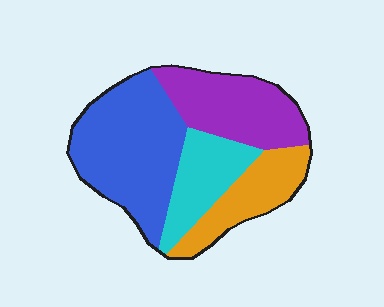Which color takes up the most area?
Blue, at roughly 40%.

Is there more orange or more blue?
Blue.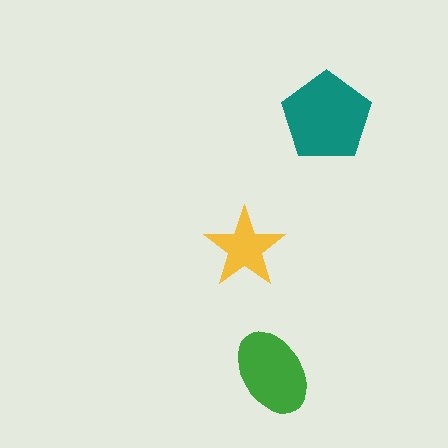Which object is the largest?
The teal pentagon.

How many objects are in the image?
There are 3 objects in the image.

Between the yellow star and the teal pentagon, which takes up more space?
The teal pentagon.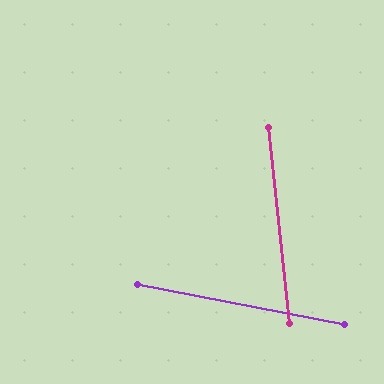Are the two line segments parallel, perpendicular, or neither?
Neither parallel nor perpendicular — they differ by about 73°.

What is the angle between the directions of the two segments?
Approximately 73 degrees.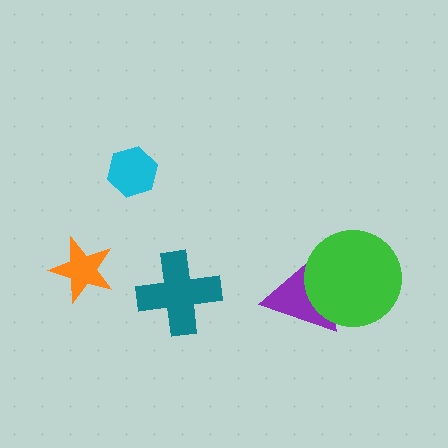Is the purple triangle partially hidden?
Yes, it is partially covered by another shape.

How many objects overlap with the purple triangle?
1 object overlaps with the purple triangle.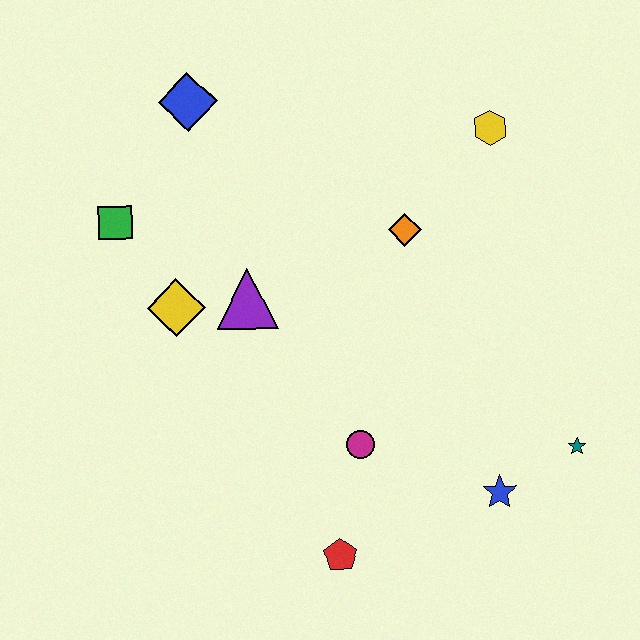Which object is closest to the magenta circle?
The red pentagon is closest to the magenta circle.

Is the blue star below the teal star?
Yes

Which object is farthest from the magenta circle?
The blue diamond is farthest from the magenta circle.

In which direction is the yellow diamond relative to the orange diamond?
The yellow diamond is to the left of the orange diamond.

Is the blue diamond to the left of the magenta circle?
Yes